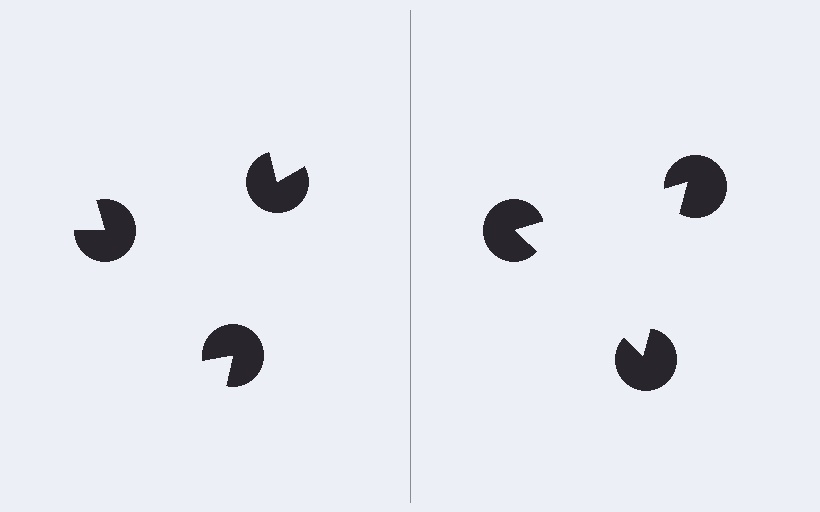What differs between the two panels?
The pac-man discs are positioned identically on both sides; only the wedge orientations differ. On the right they align to a triangle; on the left they are misaligned.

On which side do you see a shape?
An illusory triangle appears on the right side. On the left side the wedge cuts are rotated, so no coherent shape forms.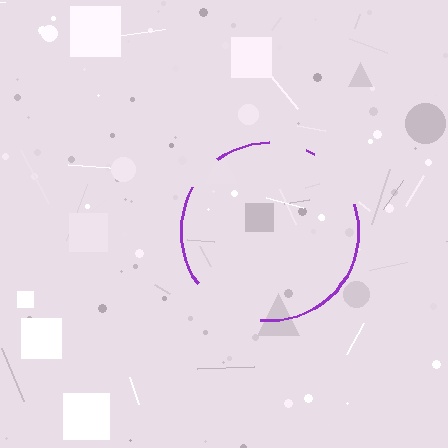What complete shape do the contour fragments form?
The contour fragments form a circle.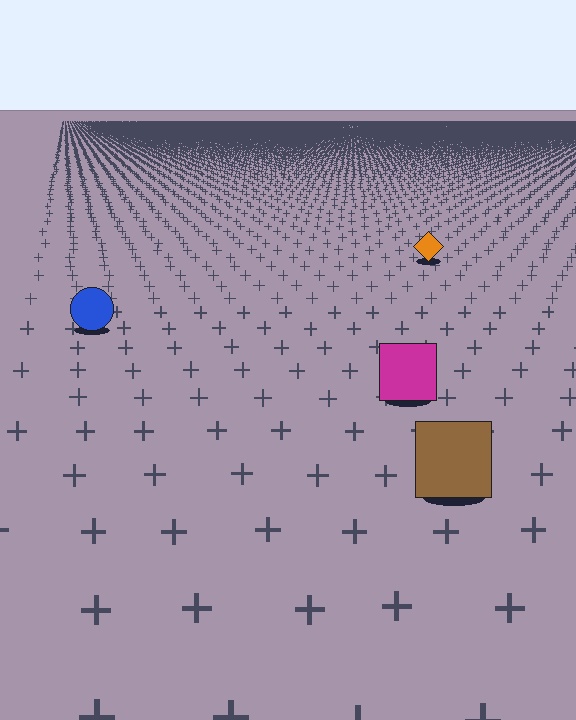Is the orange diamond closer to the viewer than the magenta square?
No. The magenta square is closer — you can tell from the texture gradient: the ground texture is coarser near it.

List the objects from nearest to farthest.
From nearest to farthest: the brown square, the magenta square, the blue circle, the orange diamond.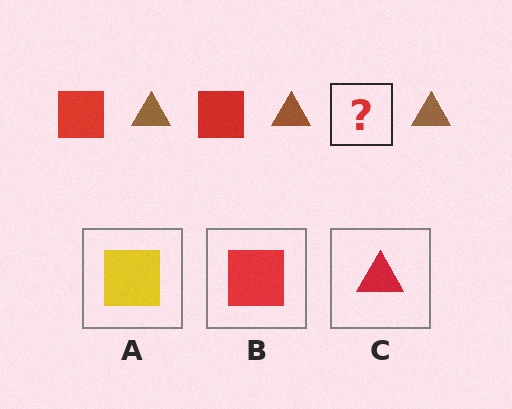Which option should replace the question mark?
Option B.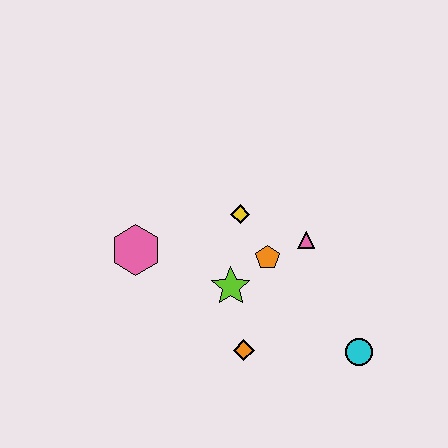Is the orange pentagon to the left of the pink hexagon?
No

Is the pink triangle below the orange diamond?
No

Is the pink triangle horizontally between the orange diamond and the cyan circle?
Yes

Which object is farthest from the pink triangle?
The pink hexagon is farthest from the pink triangle.